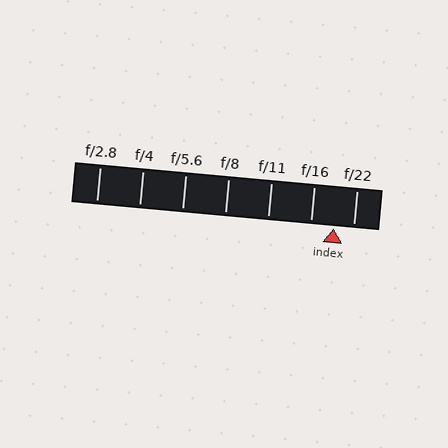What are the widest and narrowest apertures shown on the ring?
The widest aperture shown is f/2.8 and the narrowest is f/22.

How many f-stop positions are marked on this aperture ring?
There are 7 f-stop positions marked.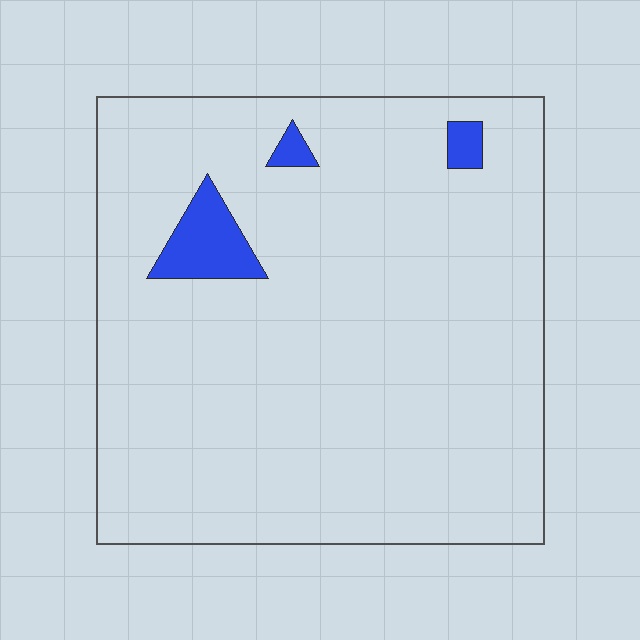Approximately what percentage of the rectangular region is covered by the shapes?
Approximately 5%.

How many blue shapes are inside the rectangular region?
3.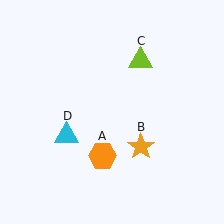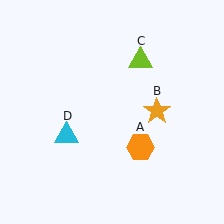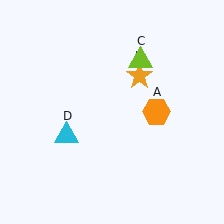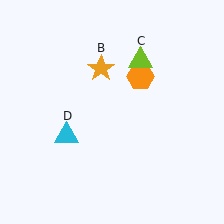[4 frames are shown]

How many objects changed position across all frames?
2 objects changed position: orange hexagon (object A), orange star (object B).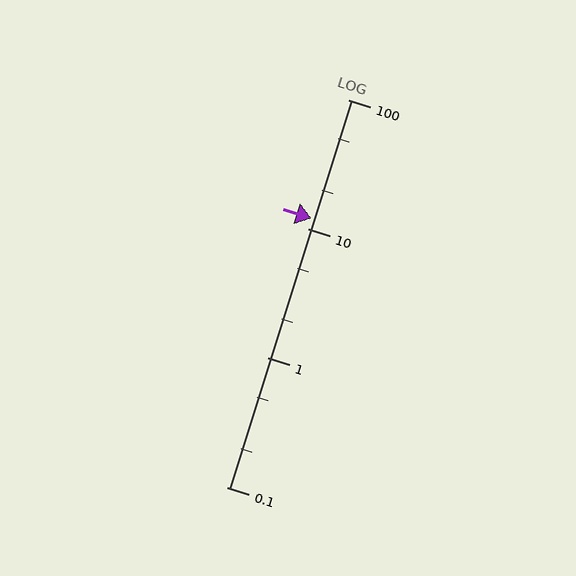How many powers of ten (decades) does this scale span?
The scale spans 3 decades, from 0.1 to 100.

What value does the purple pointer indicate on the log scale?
The pointer indicates approximately 12.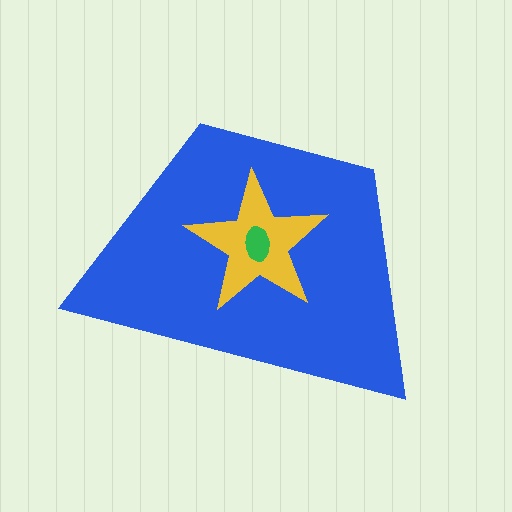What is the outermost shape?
The blue trapezoid.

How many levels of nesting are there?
3.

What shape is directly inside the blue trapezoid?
The yellow star.